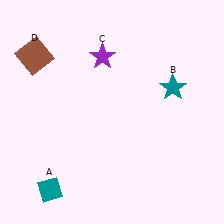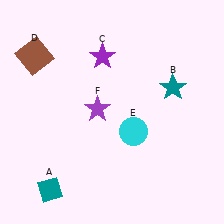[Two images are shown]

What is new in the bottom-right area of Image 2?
A cyan circle (E) was added in the bottom-right area of Image 2.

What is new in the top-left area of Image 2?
A purple star (F) was added in the top-left area of Image 2.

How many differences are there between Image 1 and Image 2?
There are 2 differences between the two images.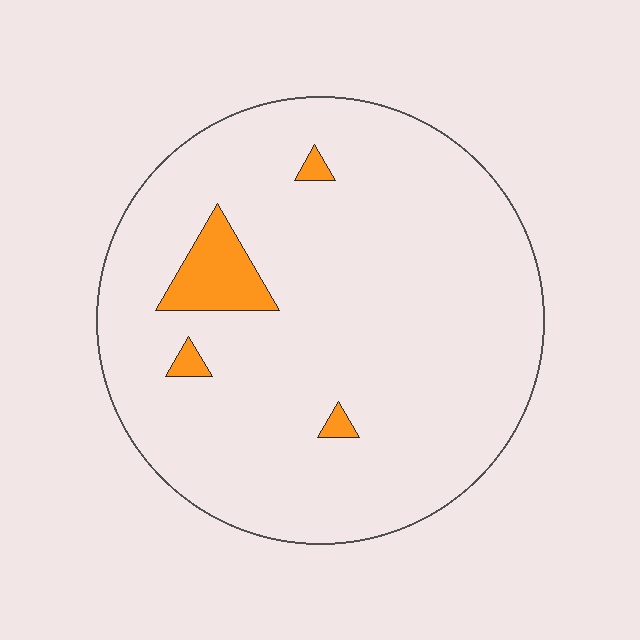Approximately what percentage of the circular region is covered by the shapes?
Approximately 5%.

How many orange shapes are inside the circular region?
4.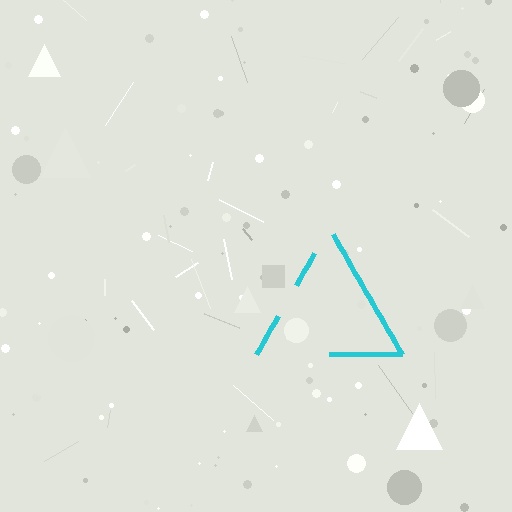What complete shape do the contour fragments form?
The contour fragments form a triangle.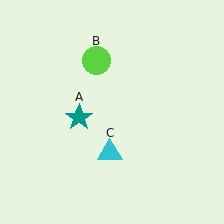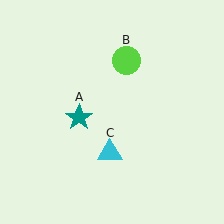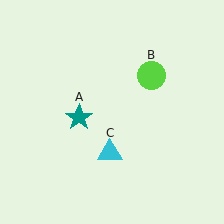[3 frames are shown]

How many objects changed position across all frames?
1 object changed position: lime circle (object B).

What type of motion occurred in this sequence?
The lime circle (object B) rotated clockwise around the center of the scene.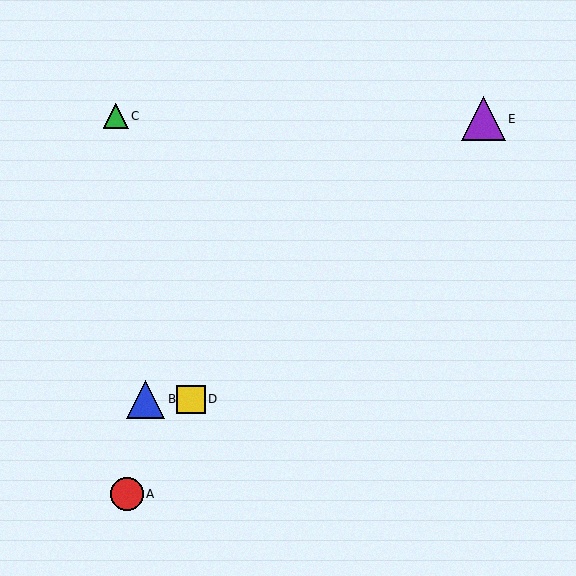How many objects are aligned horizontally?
2 objects (B, D) are aligned horizontally.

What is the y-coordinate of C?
Object C is at y≈116.